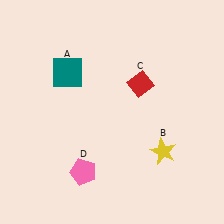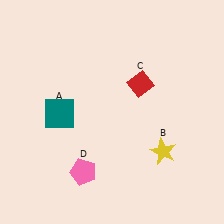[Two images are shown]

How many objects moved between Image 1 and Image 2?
1 object moved between the two images.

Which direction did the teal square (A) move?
The teal square (A) moved down.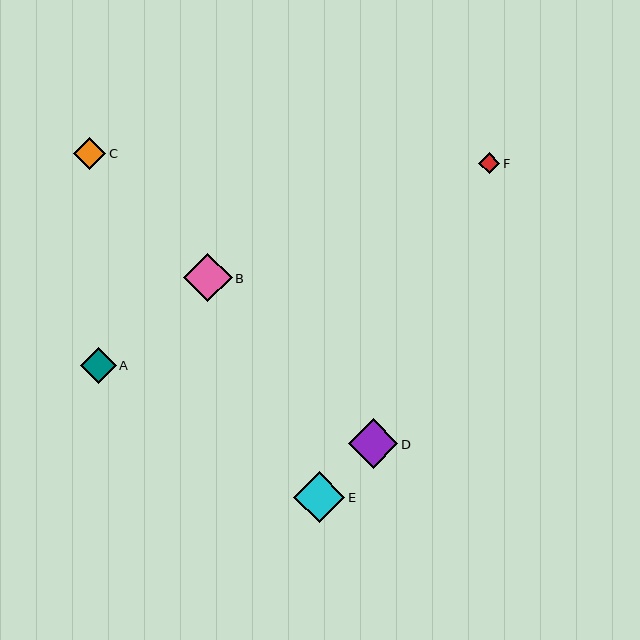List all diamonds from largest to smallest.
From largest to smallest: E, D, B, A, C, F.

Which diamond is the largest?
Diamond E is the largest with a size of approximately 51 pixels.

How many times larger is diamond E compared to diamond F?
Diamond E is approximately 2.4 times the size of diamond F.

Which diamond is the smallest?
Diamond F is the smallest with a size of approximately 21 pixels.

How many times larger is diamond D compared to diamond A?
Diamond D is approximately 1.4 times the size of diamond A.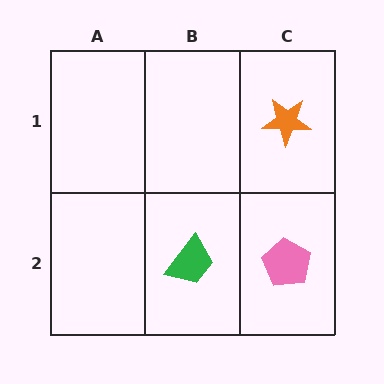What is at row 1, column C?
An orange star.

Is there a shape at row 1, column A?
No, that cell is empty.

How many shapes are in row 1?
1 shape.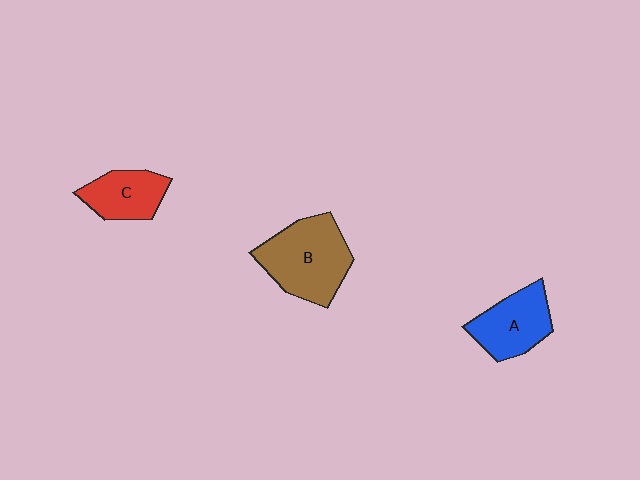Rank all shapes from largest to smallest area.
From largest to smallest: B (brown), A (blue), C (red).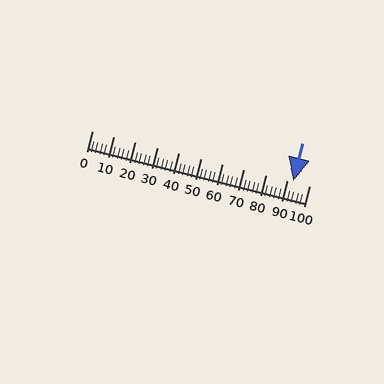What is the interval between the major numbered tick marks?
The major tick marks are spaced 10 units apart.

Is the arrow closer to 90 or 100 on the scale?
The arrow is closer to 90.